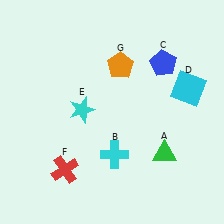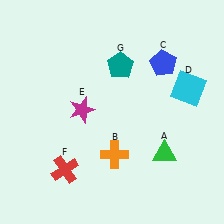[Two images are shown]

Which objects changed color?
B changed from cyan to orange. E changed from cyan to magenta. G changed from orange to teal.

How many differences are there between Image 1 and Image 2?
There are 3 differences between the two images.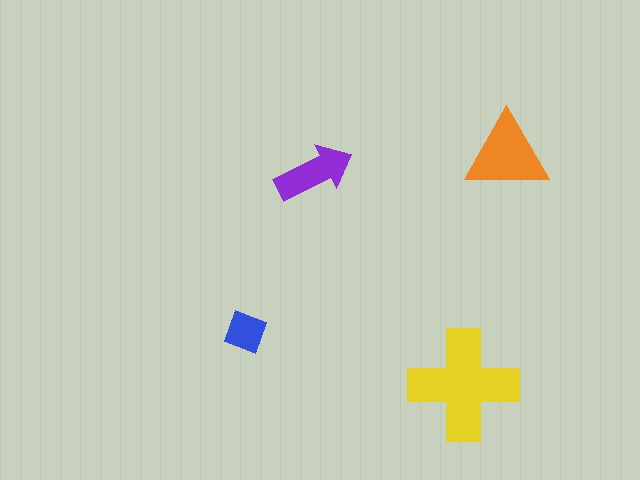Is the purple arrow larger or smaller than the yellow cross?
Smaller.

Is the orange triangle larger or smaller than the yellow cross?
Smaller.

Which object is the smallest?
The blue diamond.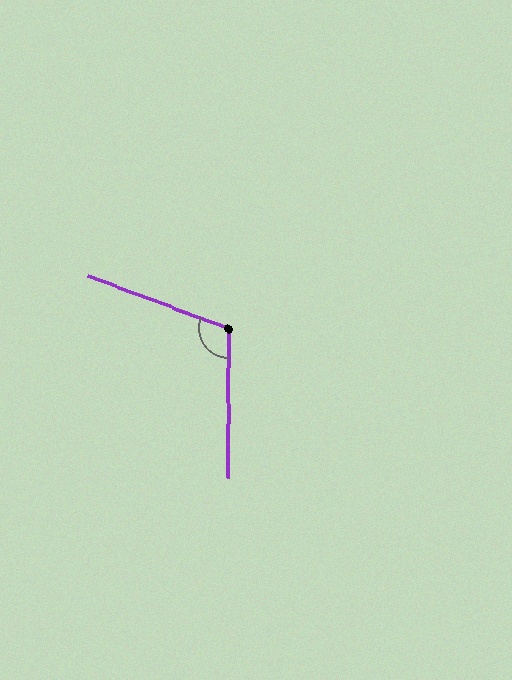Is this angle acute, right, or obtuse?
It is obtuse.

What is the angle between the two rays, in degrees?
Approximately 110 degrees.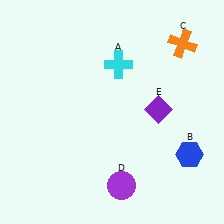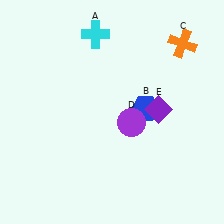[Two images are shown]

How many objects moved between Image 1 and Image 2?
3 objects moved between the two images.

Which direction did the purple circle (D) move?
The purple circle (D) moved up.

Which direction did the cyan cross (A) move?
The cyan cross (A) moved up.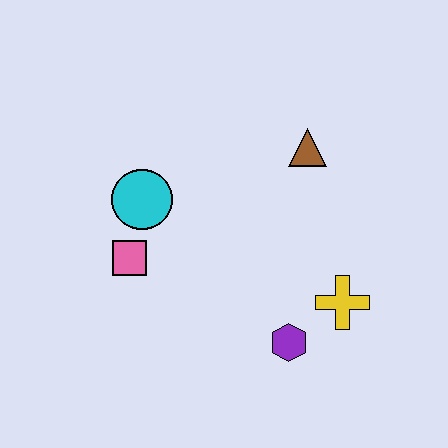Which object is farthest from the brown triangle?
The pink square is farthest from the brown triangle.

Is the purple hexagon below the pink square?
Yes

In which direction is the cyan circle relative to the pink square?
The cyan circle is above the pink square.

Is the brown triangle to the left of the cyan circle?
No